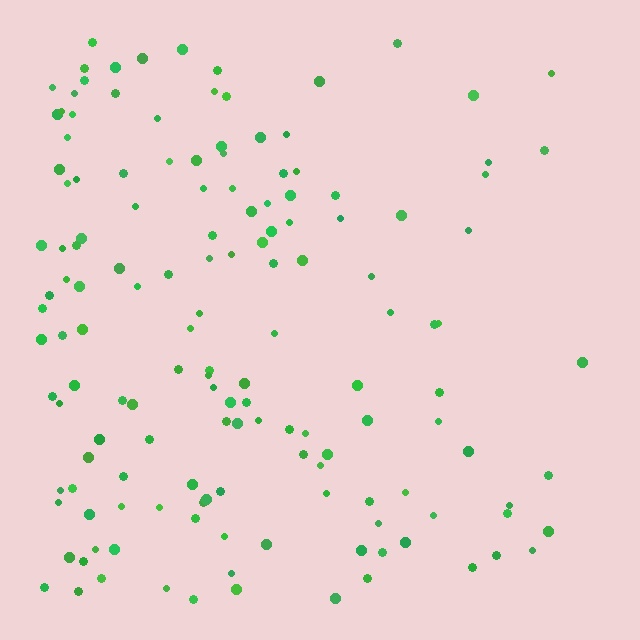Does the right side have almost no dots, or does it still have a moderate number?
Still a moderate number, just noticeably fewer than the left.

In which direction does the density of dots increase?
From right to left, with the left side densest.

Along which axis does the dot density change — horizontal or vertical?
Horizontal.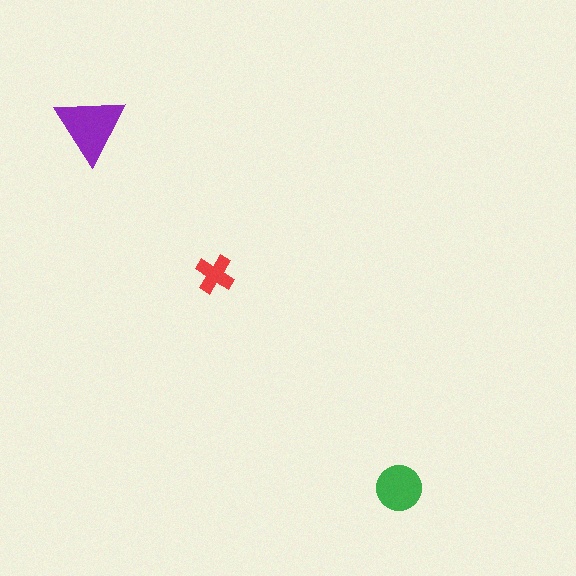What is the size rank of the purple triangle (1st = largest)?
1st.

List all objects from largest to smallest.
The purple triangle, the green circle, the red cross.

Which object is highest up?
The purple triangle is topmost.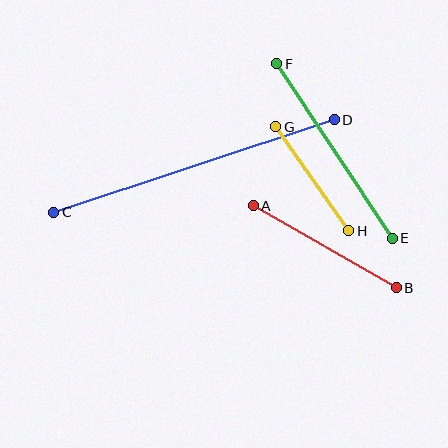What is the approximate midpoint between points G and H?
The midpoint is at approximately (312, 179) pixels.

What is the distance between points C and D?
The distance is approximately 295 pixels.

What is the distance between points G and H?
The distance is approximately 127 pixels.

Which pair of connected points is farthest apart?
Points C and D are farthest apart.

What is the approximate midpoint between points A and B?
The midpoint is at approximately (325, 247) pixels.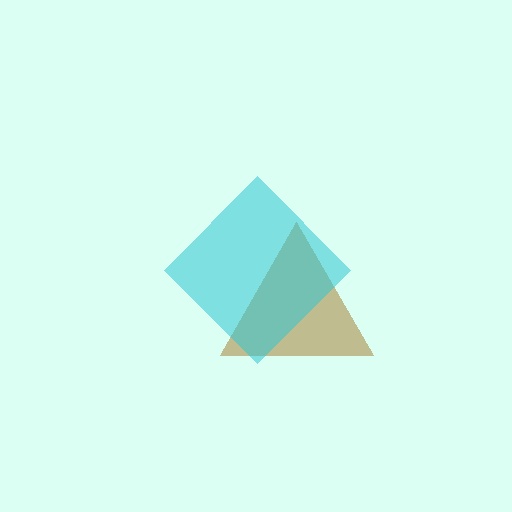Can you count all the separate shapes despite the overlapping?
Yes, there are 2 separate shapes.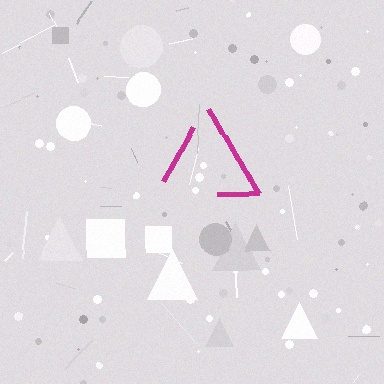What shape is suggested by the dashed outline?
The dashed outline suggests a triangle.